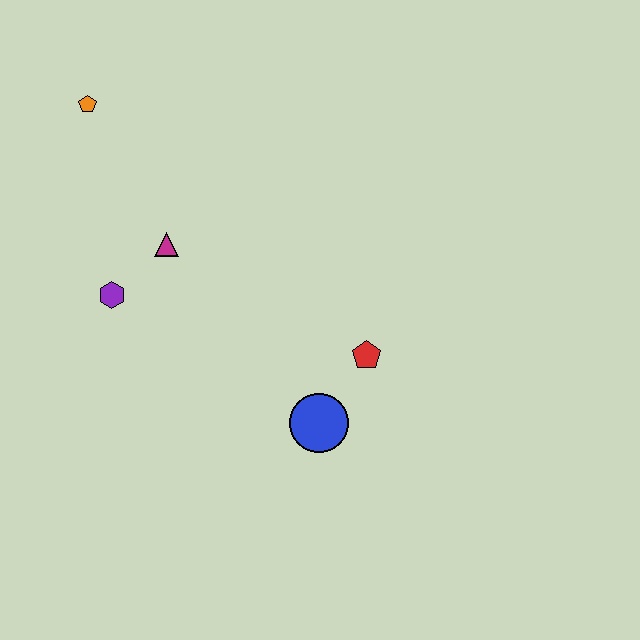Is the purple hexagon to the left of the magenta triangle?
Yes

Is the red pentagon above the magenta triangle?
No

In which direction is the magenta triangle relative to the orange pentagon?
The magenta triangle is below the orange pentagon.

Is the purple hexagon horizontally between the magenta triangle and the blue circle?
No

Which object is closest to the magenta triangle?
The purple hexagon is closest to the magenta triangle.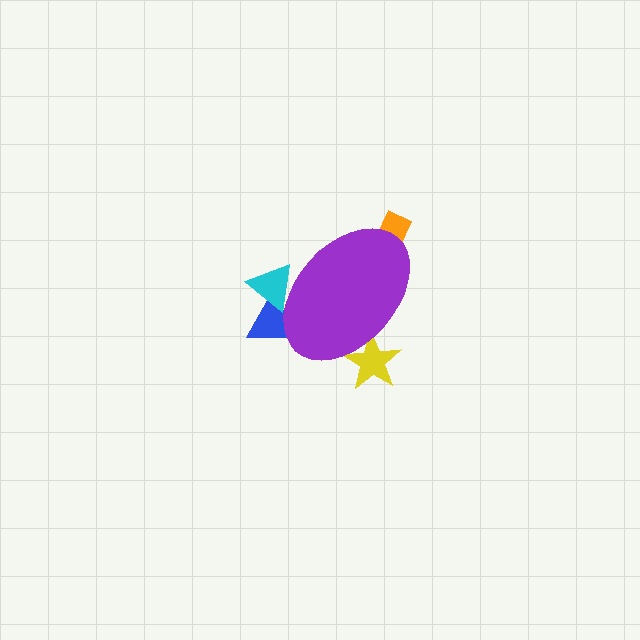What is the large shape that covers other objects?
A purple ellipse.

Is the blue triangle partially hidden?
Yes, the blue triangle is partially hidden behind the purple ellipse.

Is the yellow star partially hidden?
Yes, the yellow star is partially hidden behind the purple ellipse.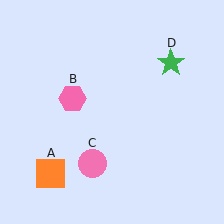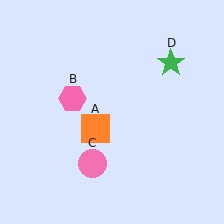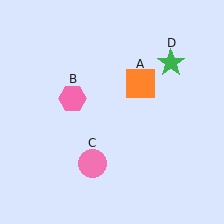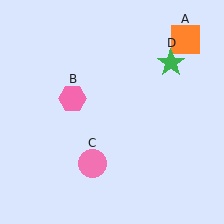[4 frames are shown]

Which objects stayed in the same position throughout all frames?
Pink hexagon (object B) and pink circle (object C) and green star (object D) remained stationary.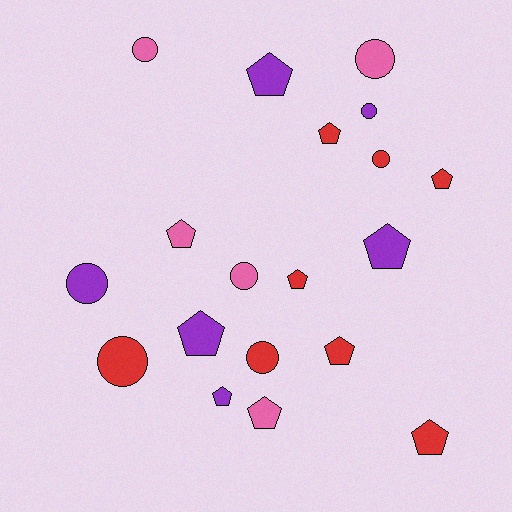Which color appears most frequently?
Red, with 8 objects.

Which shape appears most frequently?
Pentagon, with 11 objects.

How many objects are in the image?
There are 19 objects.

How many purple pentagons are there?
There are 4 purple pentagons.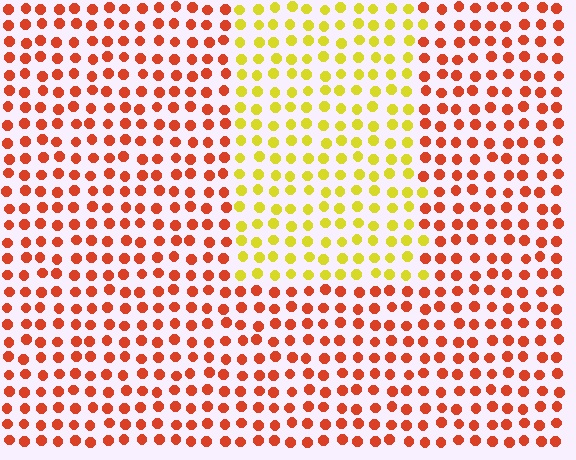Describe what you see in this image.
The image is filled with small red elements in a uniform arrangement. A rectangle-shaped region is visible where the elements are tinted to a slightly different hue, forming a subtle color boundary.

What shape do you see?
I see a rectangle.